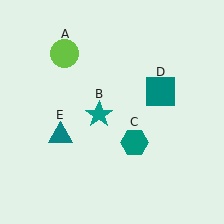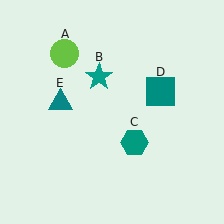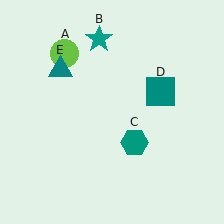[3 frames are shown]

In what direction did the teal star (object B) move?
The teal star (object B) moved up.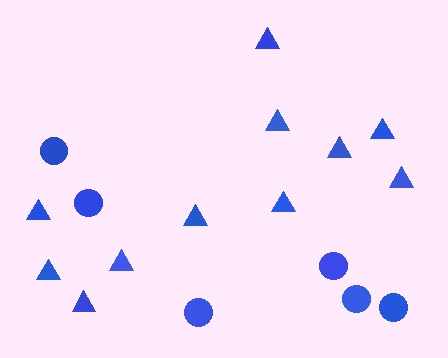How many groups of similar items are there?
There are 2 groups: one group of circles (6) and one group of triangles (11).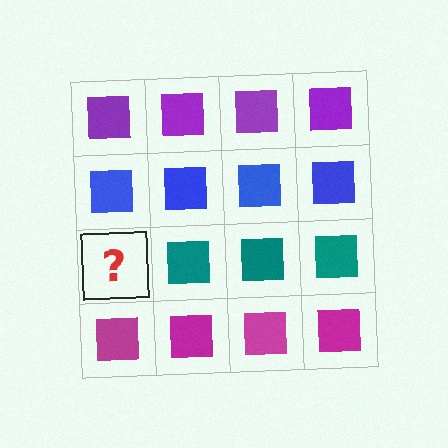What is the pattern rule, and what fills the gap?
The rule is that each row has a consistent color. The gap should be filled with a teal square.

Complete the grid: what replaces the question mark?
The question mark should be replaced with a teal square.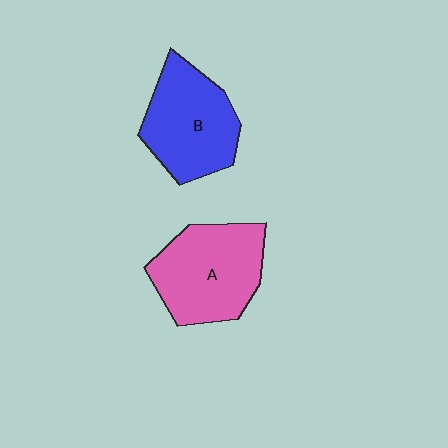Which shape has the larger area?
Shape A (pink).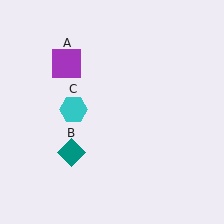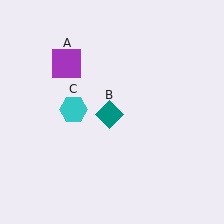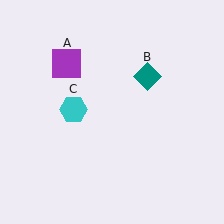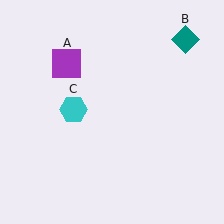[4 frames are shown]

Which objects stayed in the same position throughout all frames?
Purple square (object A) and cyan hexagon (object C) remained stationary.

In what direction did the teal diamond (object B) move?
The teal diamond (object B) moved up and to the right.